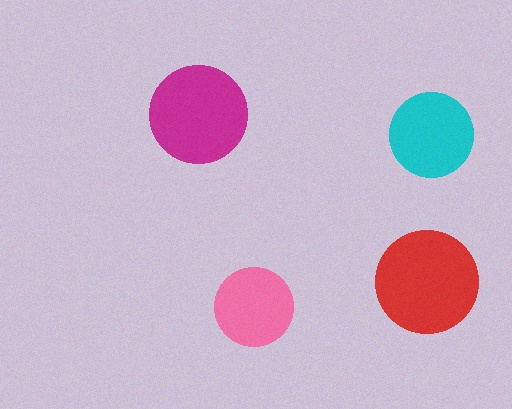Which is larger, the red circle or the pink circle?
The red one.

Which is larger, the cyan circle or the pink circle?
The cyan one.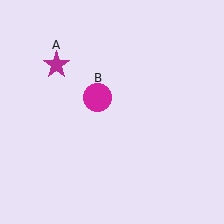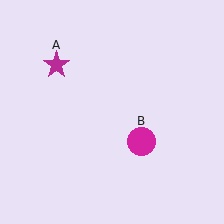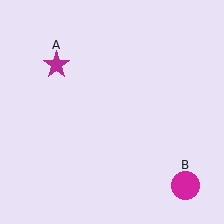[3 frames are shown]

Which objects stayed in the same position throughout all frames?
Magenta star (object A) remained stationary.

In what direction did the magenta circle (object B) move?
The magenta circle (object B) moved down and to the right.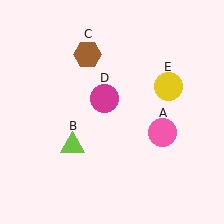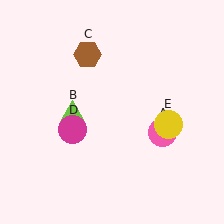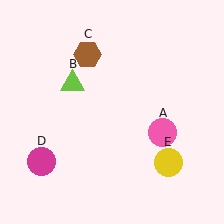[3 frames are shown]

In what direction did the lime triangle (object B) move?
The lime triangle (object B) moved up.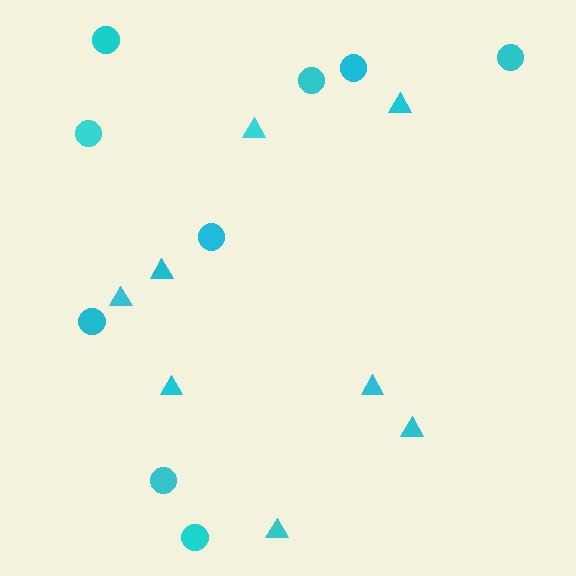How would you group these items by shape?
There are 2 groups: one group of triangles (8) and one group of circles (9).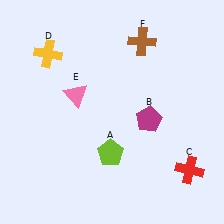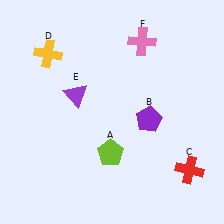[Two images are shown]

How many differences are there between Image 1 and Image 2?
There are 3 differences between the two images.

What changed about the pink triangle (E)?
In Image 1, E is pink. In Image 2, it changed to purple.